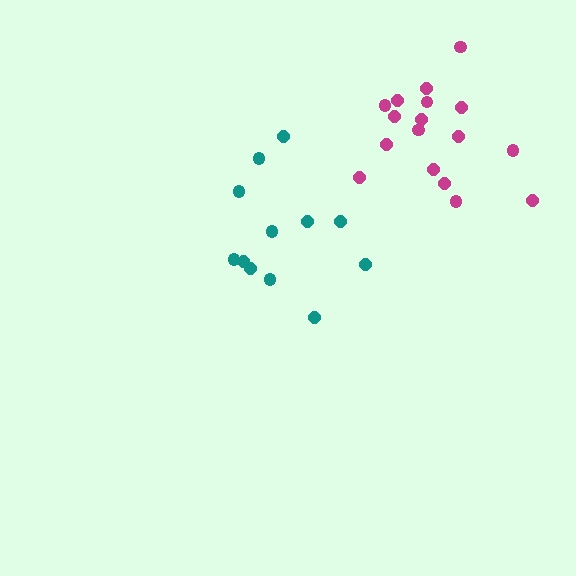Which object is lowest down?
The teal cluster is bottommost.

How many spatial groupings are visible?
There are 2 spatial groupings.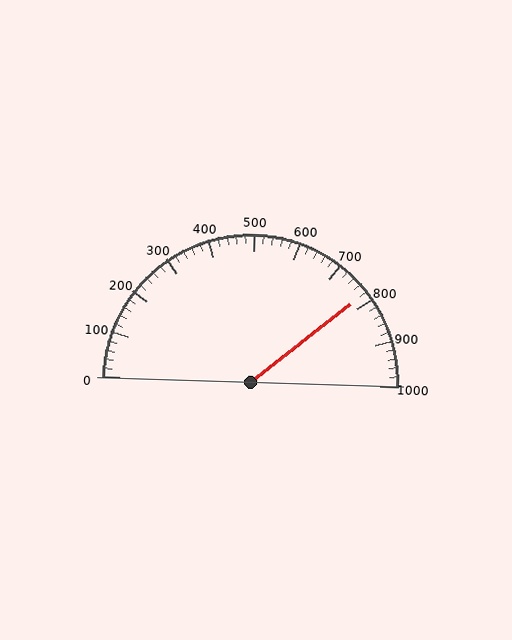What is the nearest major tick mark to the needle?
The nearest major tick mark is 800.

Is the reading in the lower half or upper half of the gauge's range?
The reading is in the upper half of the range (0 to 1000).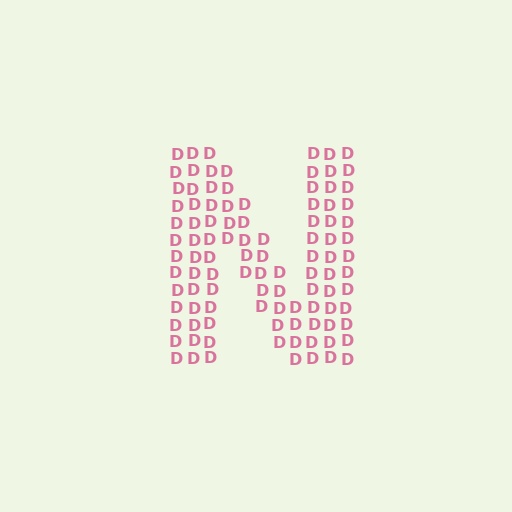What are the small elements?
The small elements are letter D's.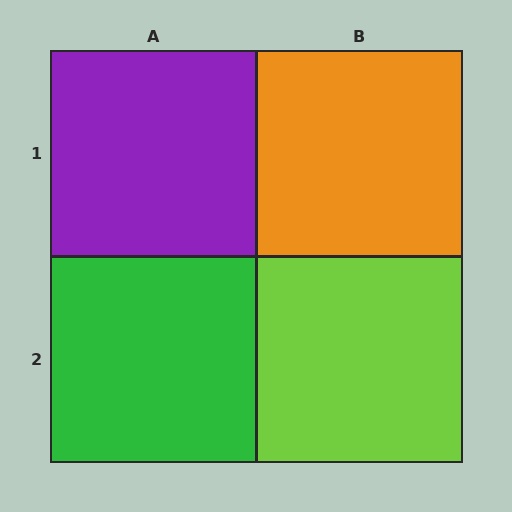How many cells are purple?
1 cell is purple.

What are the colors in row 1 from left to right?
Purple, orange.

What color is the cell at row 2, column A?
Green.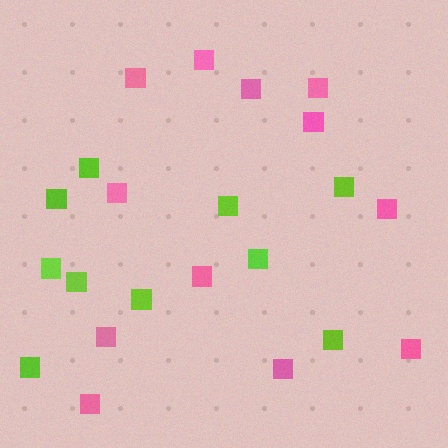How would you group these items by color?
There are 2 groups: one group of pink squares (12) and one group of lime squares (10).